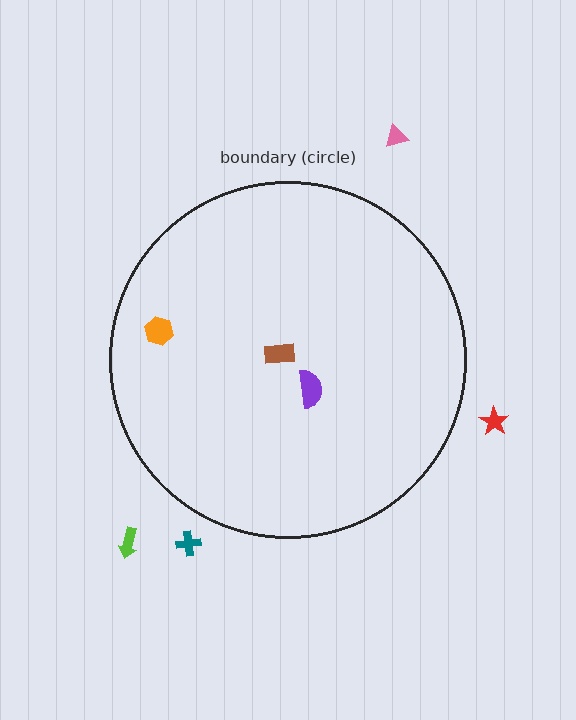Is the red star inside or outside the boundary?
Outside.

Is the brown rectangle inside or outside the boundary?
Inside.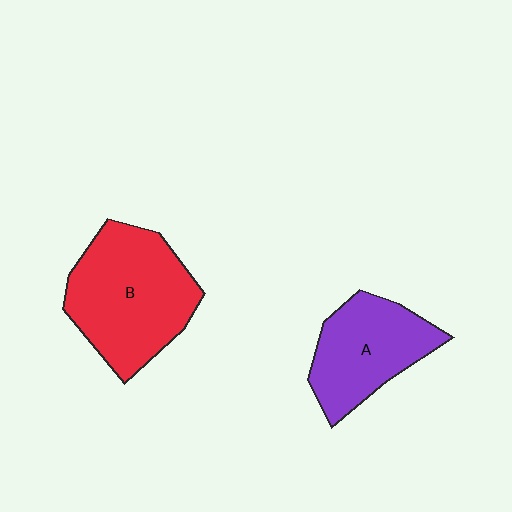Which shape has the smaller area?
Shape A (purple).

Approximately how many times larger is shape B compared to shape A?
Approximately 1.4 times.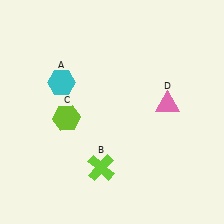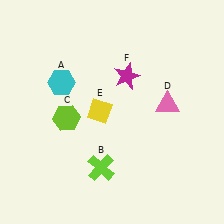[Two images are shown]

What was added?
A yellow diamond (E), a magenta star (F) were added in Image 2.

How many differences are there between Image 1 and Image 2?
There are 2 differences between the two images.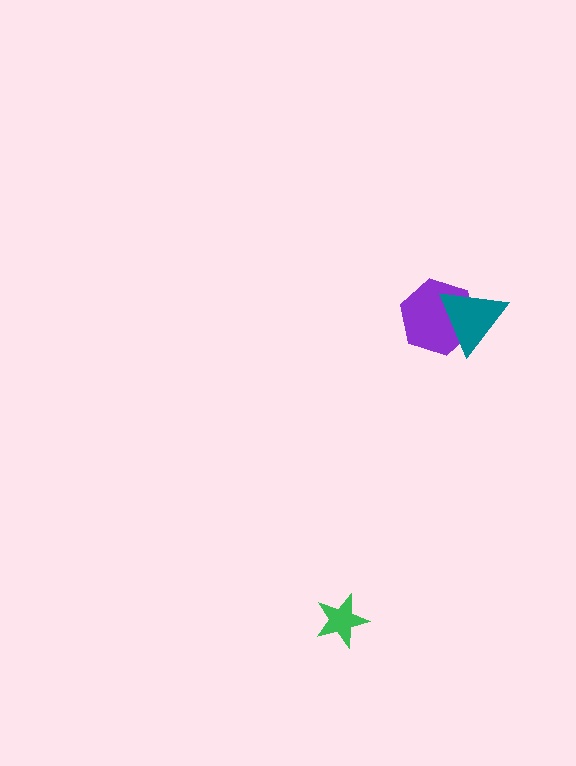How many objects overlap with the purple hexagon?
1 object overlaps with the purple hexagon.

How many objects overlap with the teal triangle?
1 object overlaps with the teal triangle.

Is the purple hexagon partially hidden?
Yes, it is partially covered by another shape.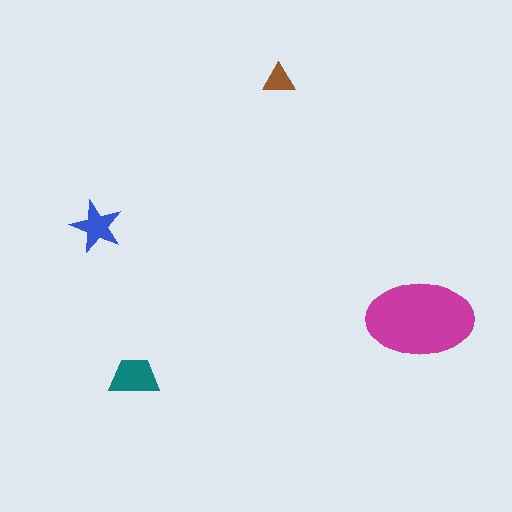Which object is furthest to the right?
The magenta ellipse is rightmost.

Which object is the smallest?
The brown triangle.